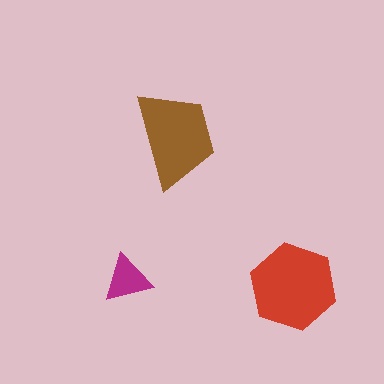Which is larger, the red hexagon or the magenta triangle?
The red hexagon.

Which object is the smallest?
The magenta triangle.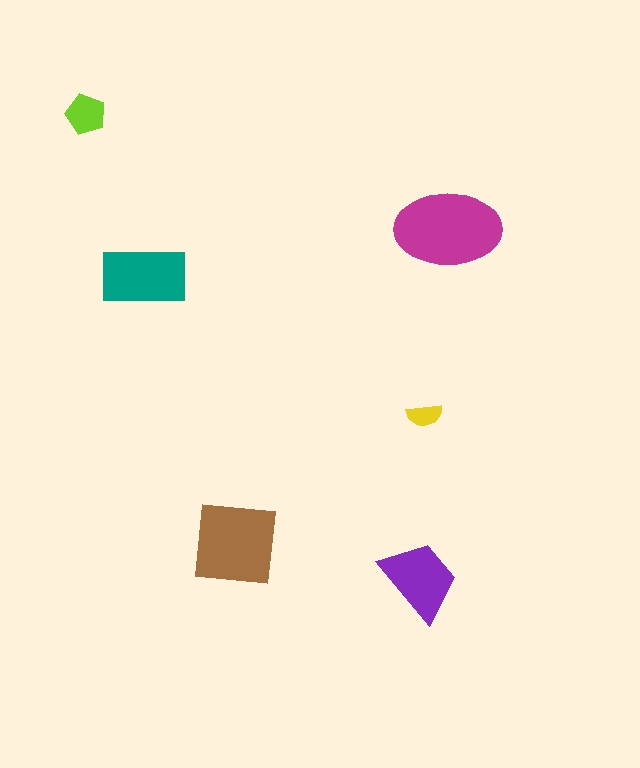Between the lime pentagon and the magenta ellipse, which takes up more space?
The magenta ellipse.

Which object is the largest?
The magenta ellipse.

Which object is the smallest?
The yellow semicircle.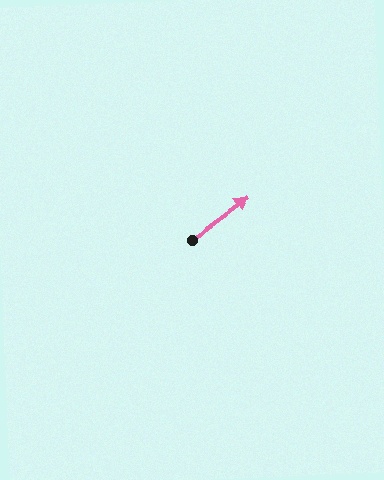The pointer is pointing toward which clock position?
Roughly 2 o'clock.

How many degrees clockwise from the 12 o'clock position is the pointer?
Approximately 54 degrees.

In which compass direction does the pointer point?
Northeast.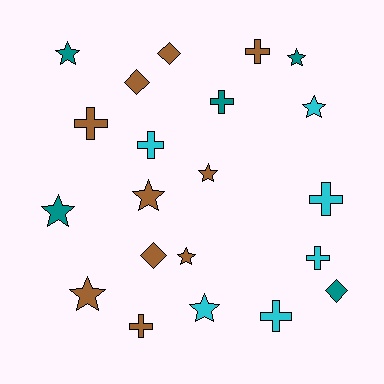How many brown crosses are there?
There are 3 brown crosses.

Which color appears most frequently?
Brown, with 10 objects.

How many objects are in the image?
There are 21 objects.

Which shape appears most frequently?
Star, with 9 objects.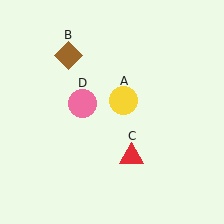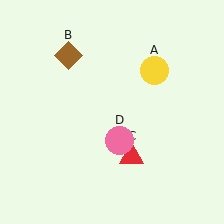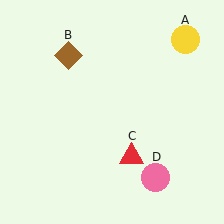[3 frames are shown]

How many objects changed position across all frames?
2 objects changed position: yellow circle (object A), pink circle (object D).